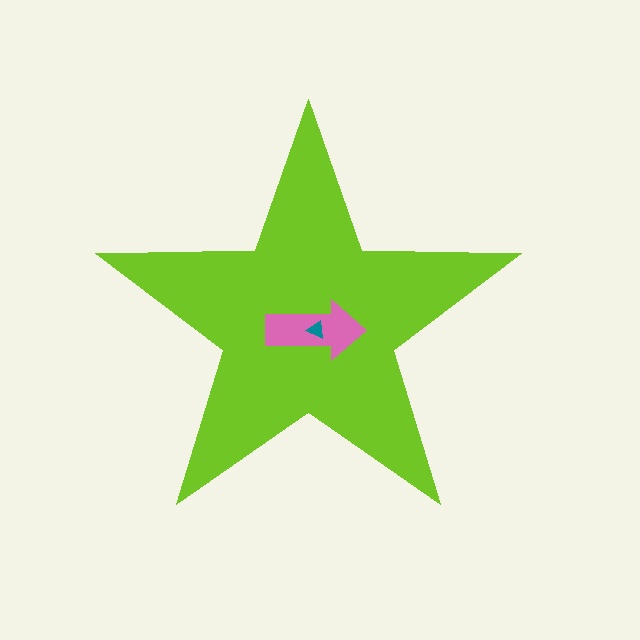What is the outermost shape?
The lime star.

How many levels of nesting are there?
3.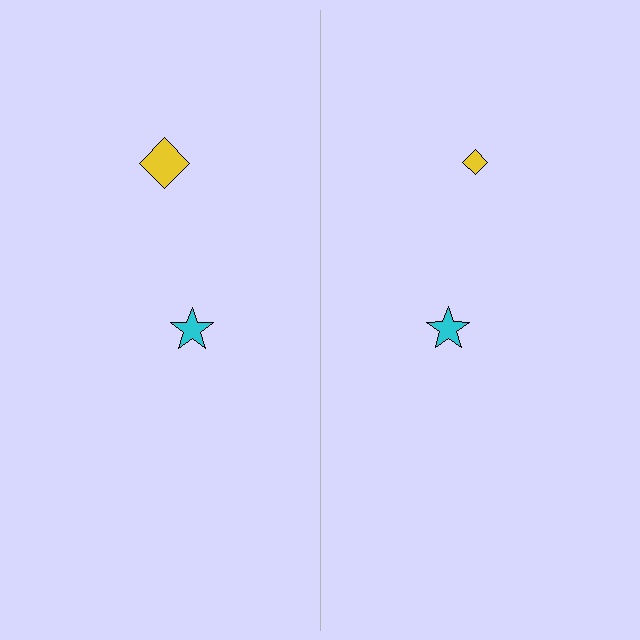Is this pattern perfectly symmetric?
No, the pattern is not perfectly symmetric. The yellow diamond on the right side has a different size than its mirror counterpart.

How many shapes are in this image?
There are 4 shapes in this image.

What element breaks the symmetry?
The yellow diamond on the right side has a different size than its mirror counterpart.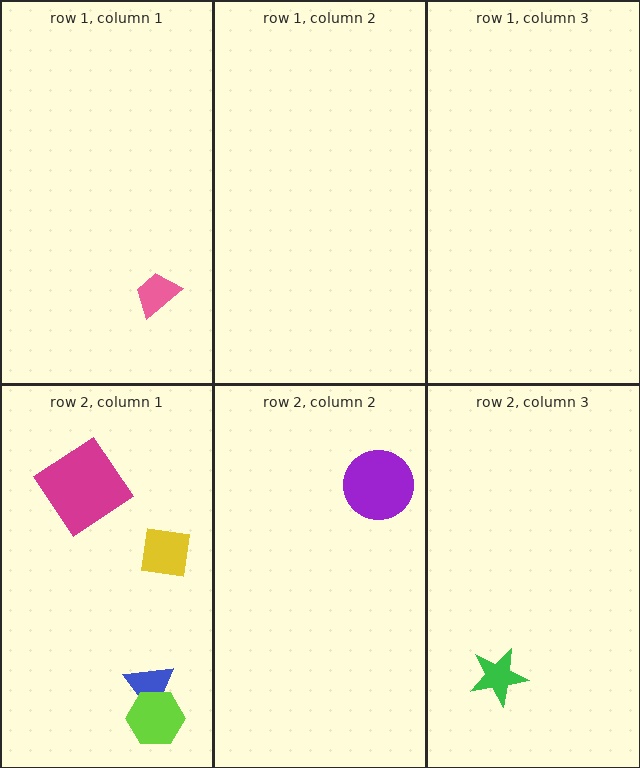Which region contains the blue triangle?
The row 2, column 1 region.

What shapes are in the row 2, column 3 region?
The green star.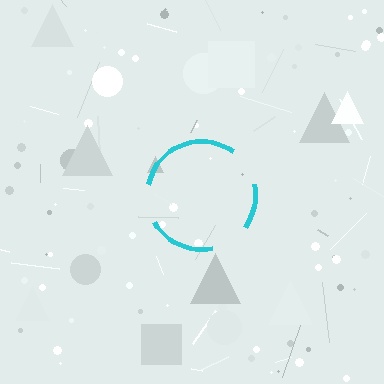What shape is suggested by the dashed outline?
The dashed outline suggests a circle.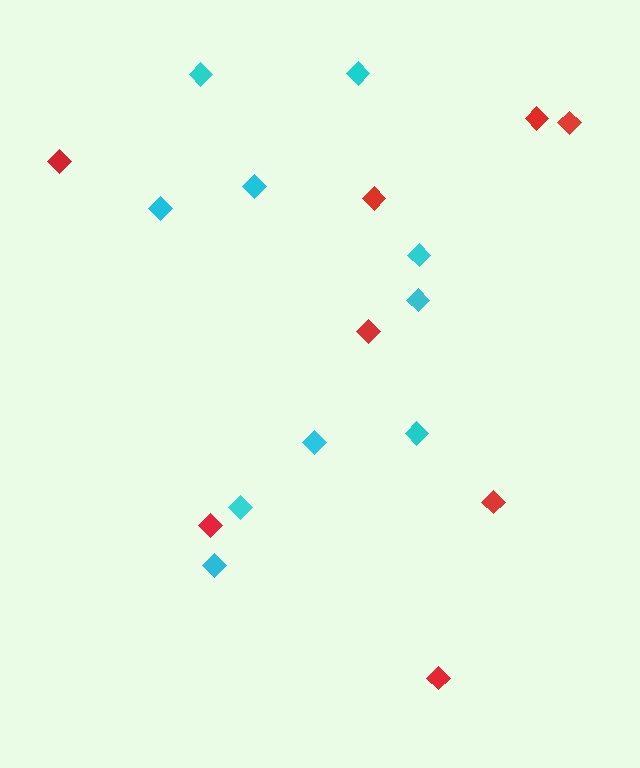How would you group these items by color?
There are 2 groups: one group of cyan diamonds (10) and one group of red diamonds (8).